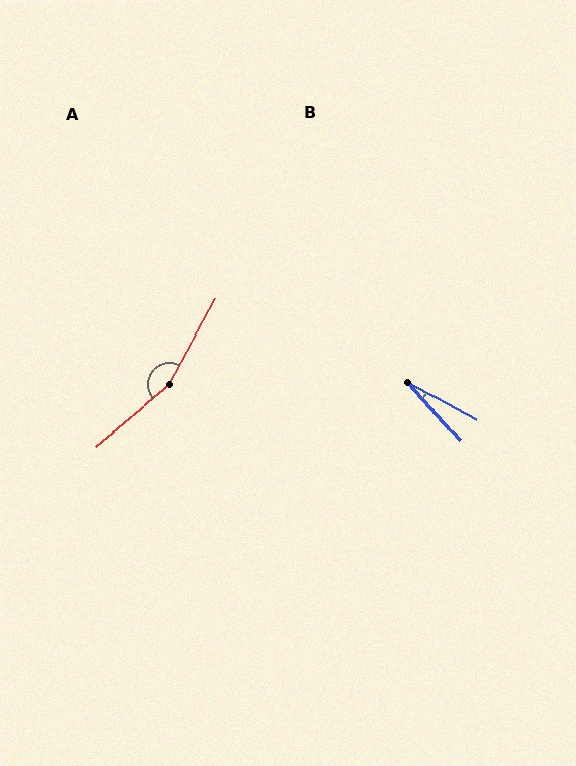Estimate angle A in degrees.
Approximately 159 degrees.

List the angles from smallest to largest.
B (19°), A (159°).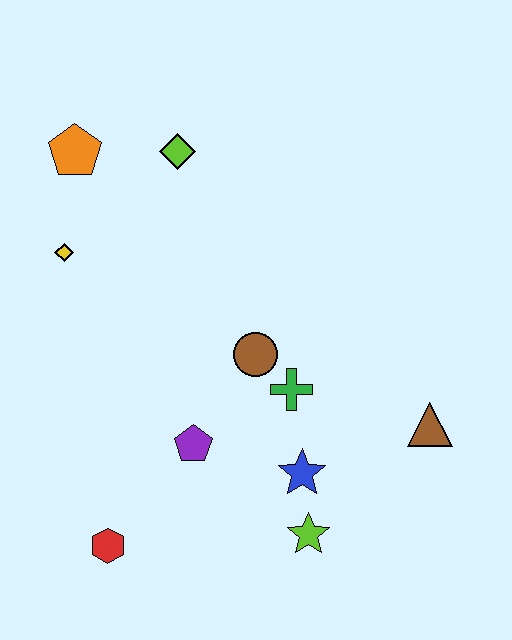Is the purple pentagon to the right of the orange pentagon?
Yes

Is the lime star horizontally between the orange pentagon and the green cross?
No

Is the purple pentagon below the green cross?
Yes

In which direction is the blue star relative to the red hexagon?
The blue star is to the right of the red hexagon.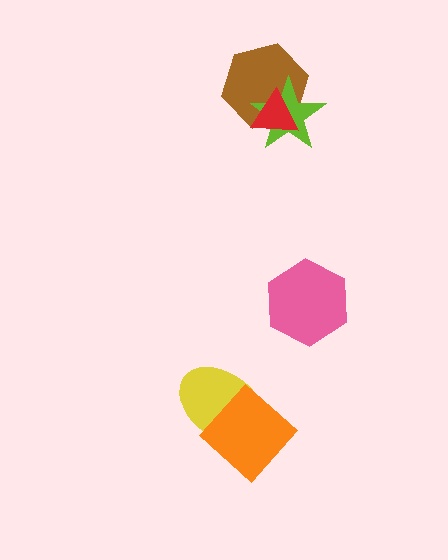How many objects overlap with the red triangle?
2 objects overlap with the red triangle.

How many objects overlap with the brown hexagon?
2 objects overlap with the brown hexagon.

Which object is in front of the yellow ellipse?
The orange diamond is in front of the yellow ellipse.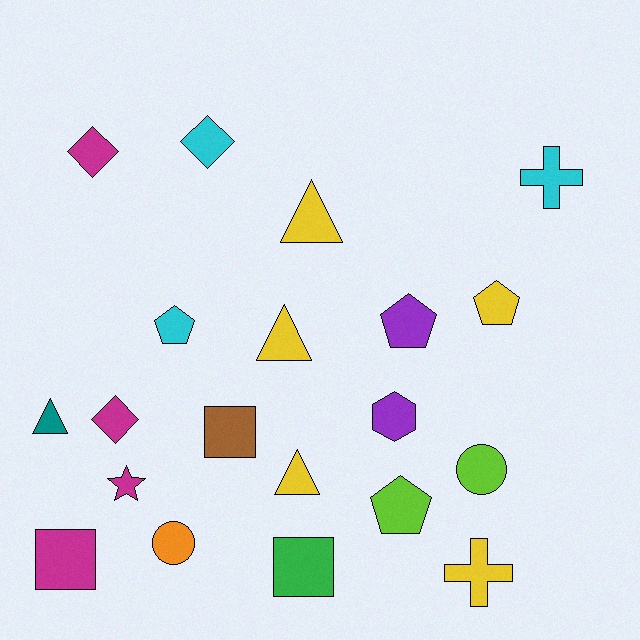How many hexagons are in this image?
There is 1 hexagon.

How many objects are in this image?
There are 20 objects.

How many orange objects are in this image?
There is 1 orange object.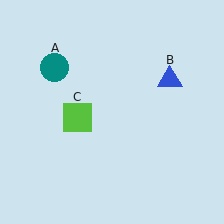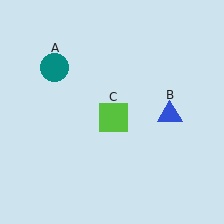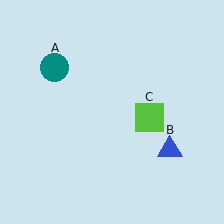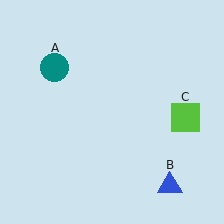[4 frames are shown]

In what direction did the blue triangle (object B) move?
The blue triangle (object B) moved down.